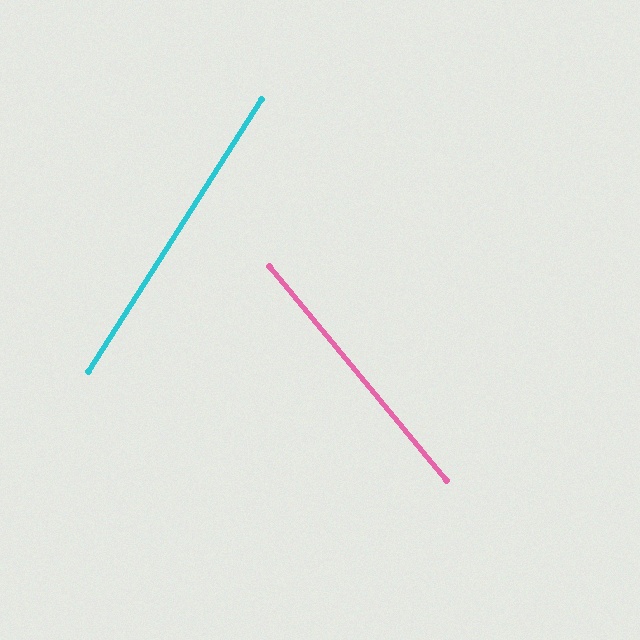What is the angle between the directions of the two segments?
Approximately 72 degrees.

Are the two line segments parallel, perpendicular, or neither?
Neither parallel nor perpendicular — they differ by about 72°.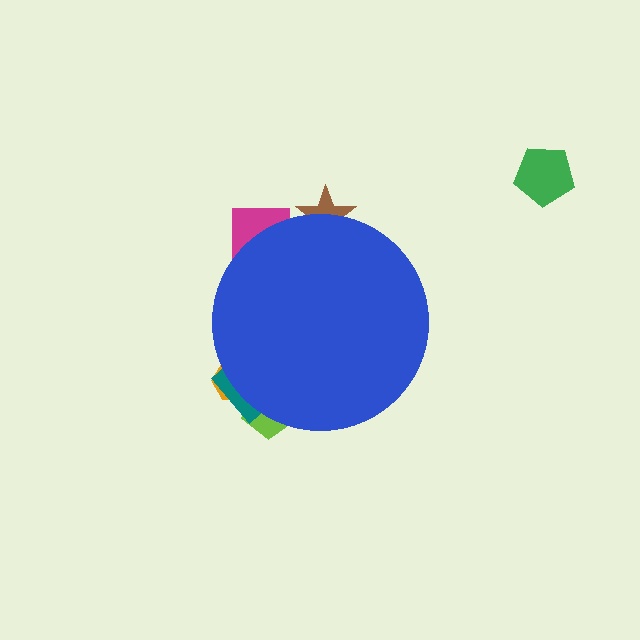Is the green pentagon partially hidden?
No, the green pentagon is fully visible.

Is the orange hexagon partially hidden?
Yes, the orange hexagon is partially hidden behind the blue circle.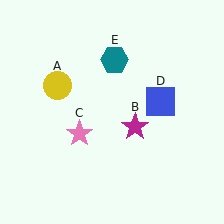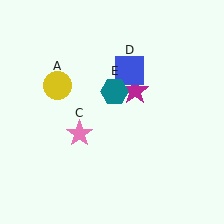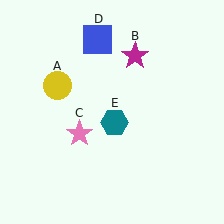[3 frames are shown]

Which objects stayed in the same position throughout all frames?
Yellow circle (object A) and pink star (object C) remained stationary.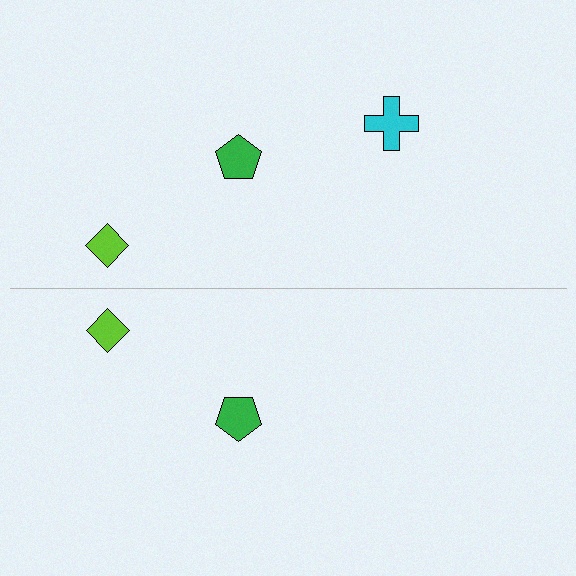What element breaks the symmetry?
A cyan cross is missing from the bottom side.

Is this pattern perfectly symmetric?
No, the pattern is not perfectly symmetric. A cyan cross is missing from the bottom side.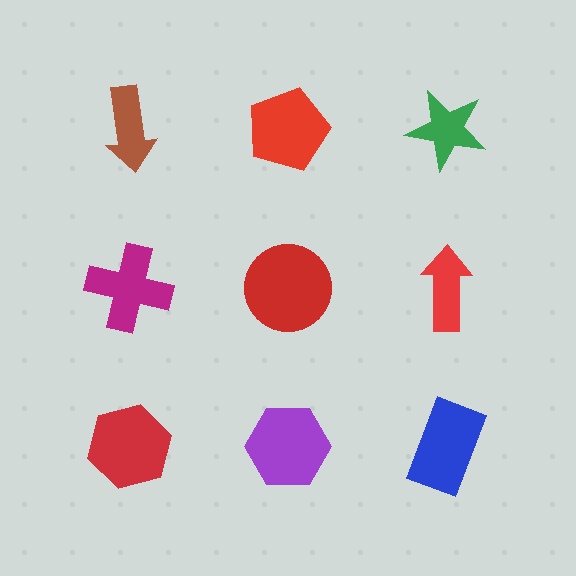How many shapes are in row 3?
3 shapes.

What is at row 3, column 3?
A blue rectangle.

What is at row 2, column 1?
A magenta cross.